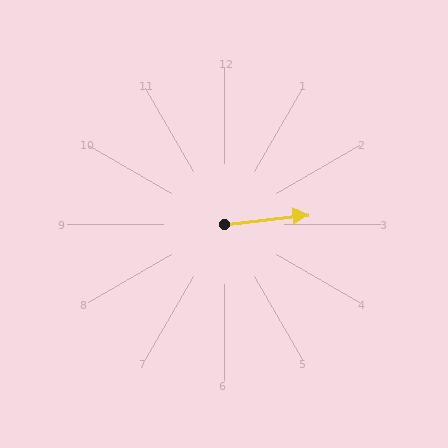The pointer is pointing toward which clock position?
Roughly 3 o'clock.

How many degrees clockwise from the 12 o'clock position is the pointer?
Approximately 84 degrees.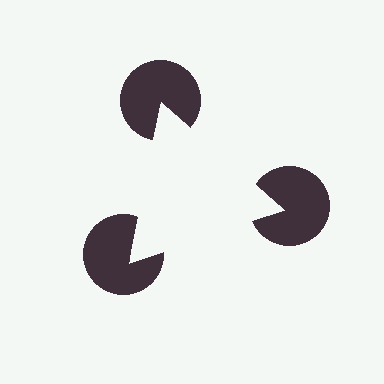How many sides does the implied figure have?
3 sides.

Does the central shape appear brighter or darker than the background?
It typically appears slightly brighter than the background, even though no actual brightness change is drawn.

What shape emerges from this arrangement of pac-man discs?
An illusory triangle — its edges are inferred from the aligned wedge cuts in the pac-man discs, not physically drawn.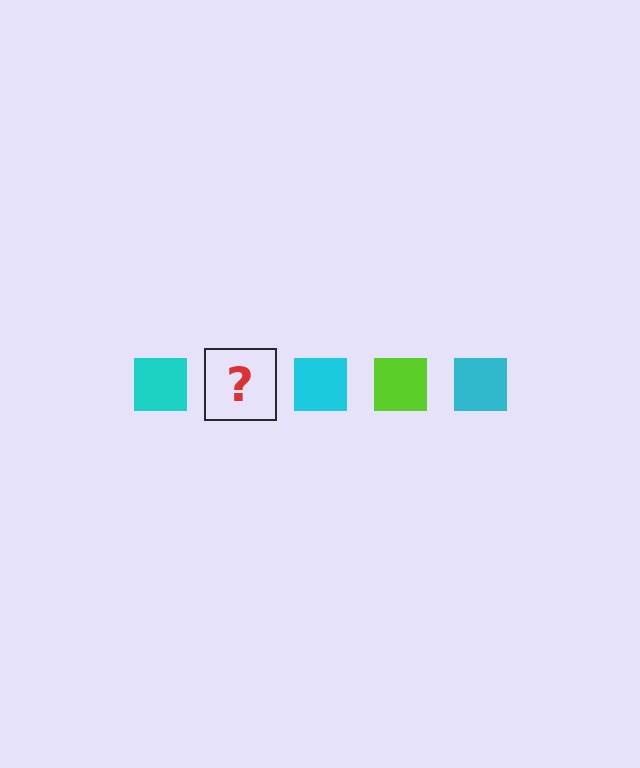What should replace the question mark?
The question mark should be replaced with a lime square.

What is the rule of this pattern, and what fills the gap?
The rule is that the pattern cycles through cyan, lime squares. The gap should be filled with a lime square.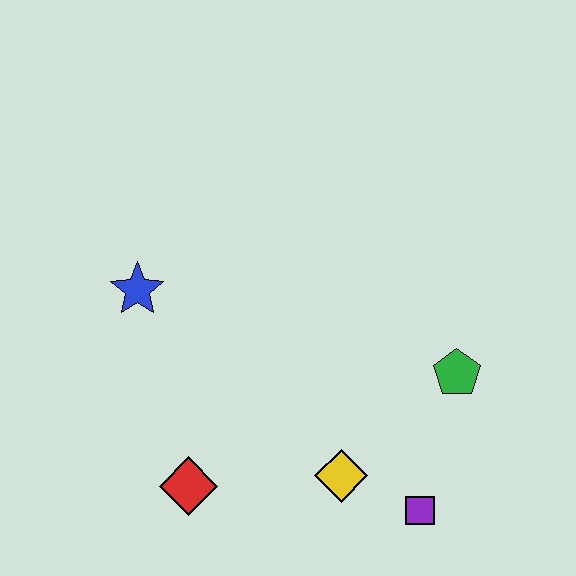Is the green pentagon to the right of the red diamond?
Yes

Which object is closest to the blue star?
The red diamond is closest to the blue star.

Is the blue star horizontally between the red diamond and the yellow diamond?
No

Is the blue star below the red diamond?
No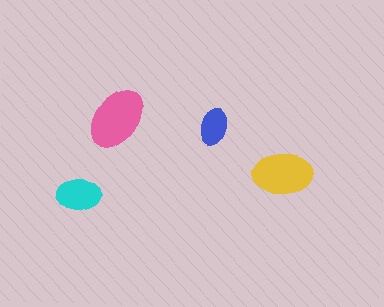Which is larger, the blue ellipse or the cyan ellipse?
The cyan one.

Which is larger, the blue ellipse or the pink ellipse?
The pink one.